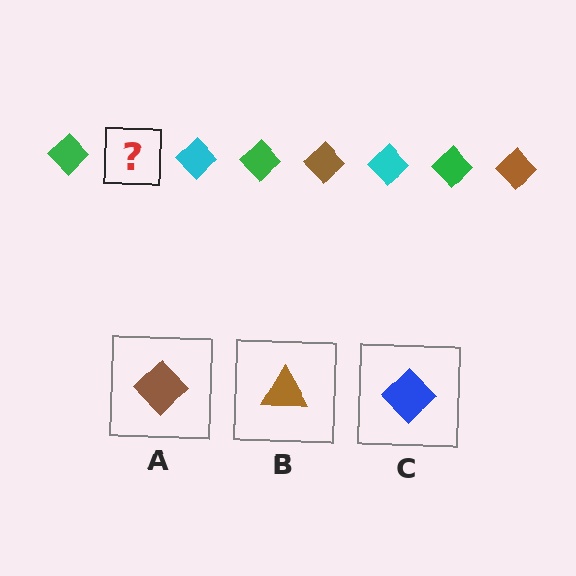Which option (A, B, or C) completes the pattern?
A.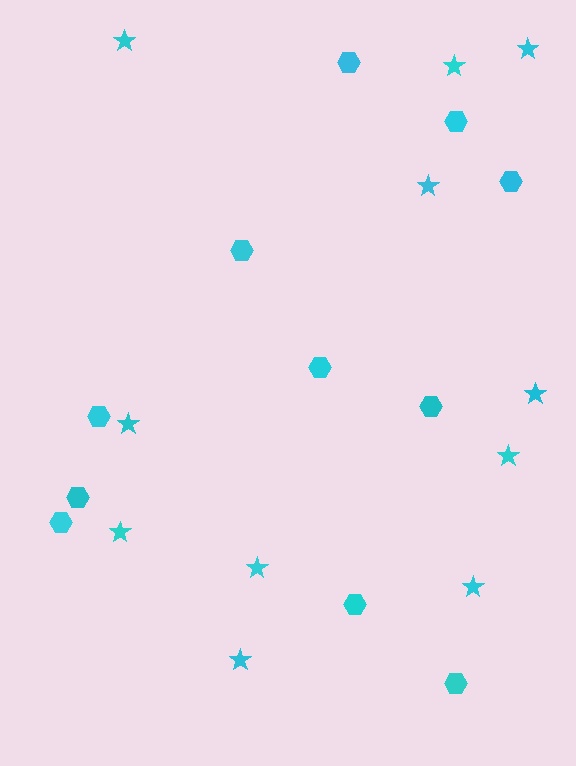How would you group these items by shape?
There are 2 groups: one group of stars (11) and one group of hexagons (11).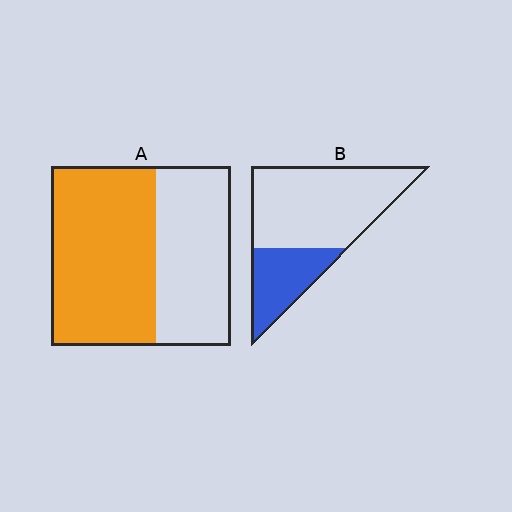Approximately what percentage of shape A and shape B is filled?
A is approximately 60% and B is approximately 30%.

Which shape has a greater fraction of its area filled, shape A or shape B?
Shape A.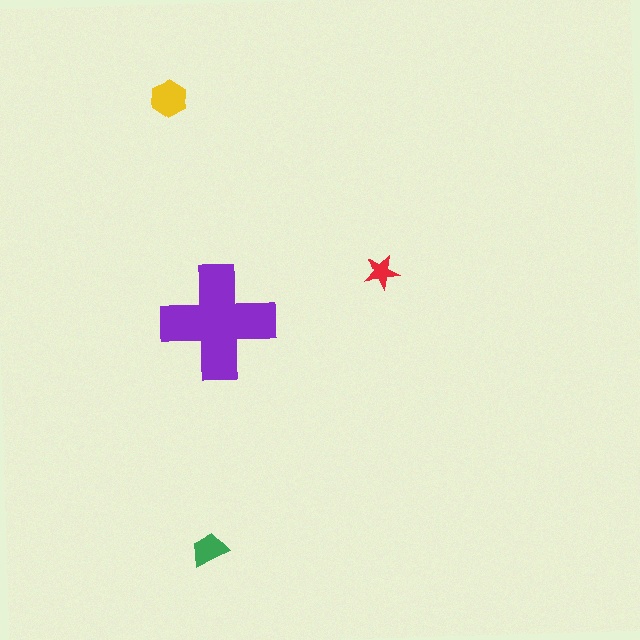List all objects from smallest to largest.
The red star, the green trapezoid, the yellow hexagon, the purple cross.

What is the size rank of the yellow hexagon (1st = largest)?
2nd.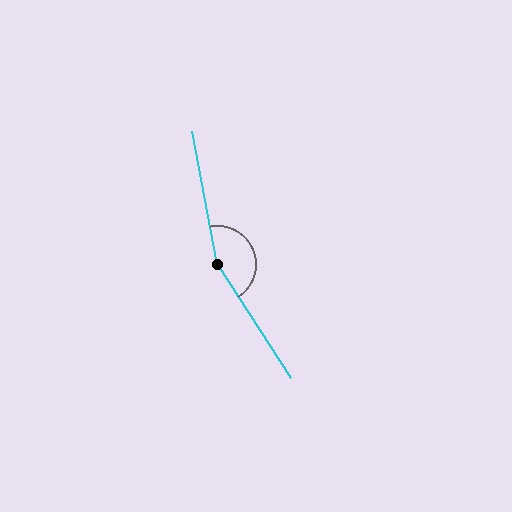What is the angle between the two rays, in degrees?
Approximately 158 degrees.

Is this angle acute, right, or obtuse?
It is obtuse.